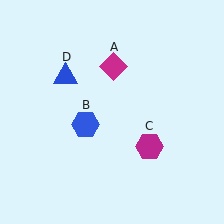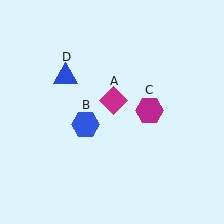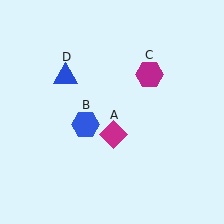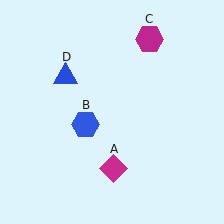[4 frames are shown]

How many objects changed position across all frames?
2 objects changed position: magenta diamond (object A), magenta hexagon (object C).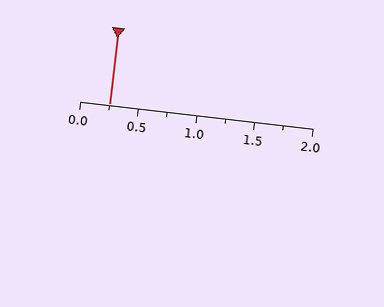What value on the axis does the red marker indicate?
The marker indicates approximately 0.25.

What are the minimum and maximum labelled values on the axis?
The axis runs from 0.0 to 2.0.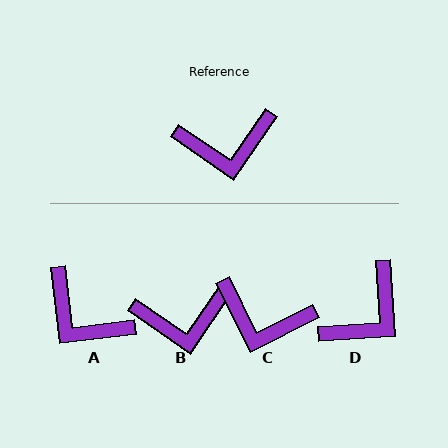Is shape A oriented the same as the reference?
No, it is off by about 49 degrees.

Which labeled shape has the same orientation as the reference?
B.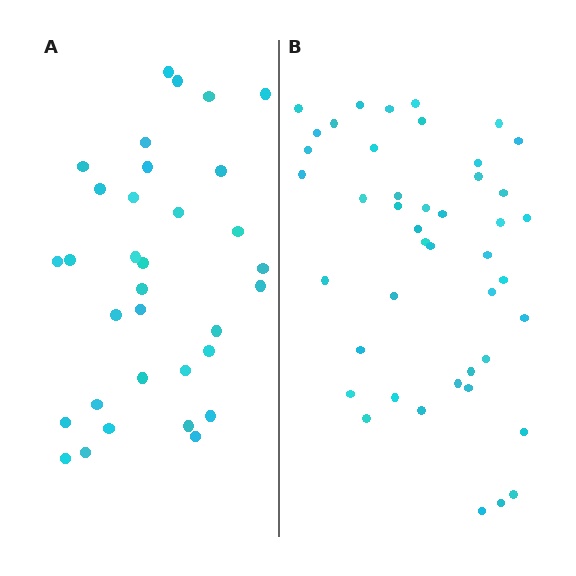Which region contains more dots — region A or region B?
Region B (the right region) has more dots.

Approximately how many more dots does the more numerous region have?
Region B has roughly 12 or so more dots than region A.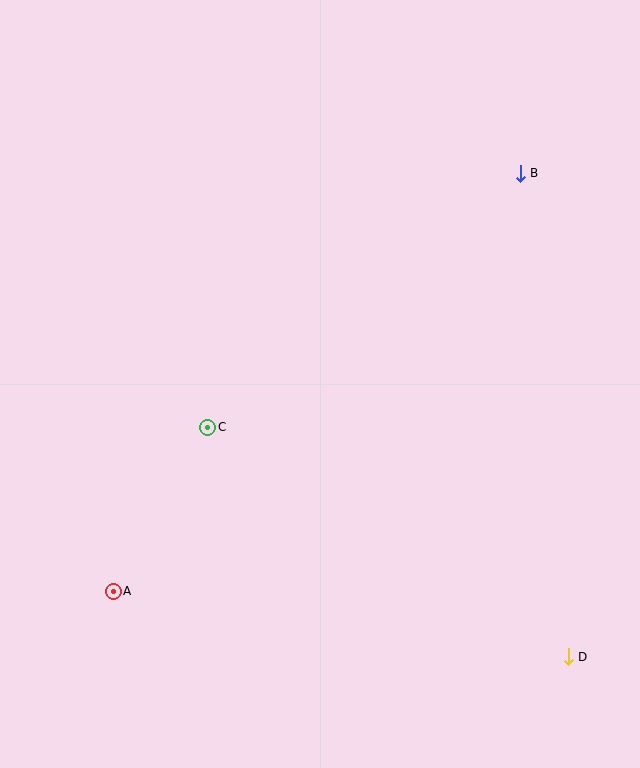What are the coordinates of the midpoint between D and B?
The midpoint between D and B is at (544, 415).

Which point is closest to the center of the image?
Point C at (208, 427) is closest to the center.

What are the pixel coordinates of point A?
Point A is at (113, 591).